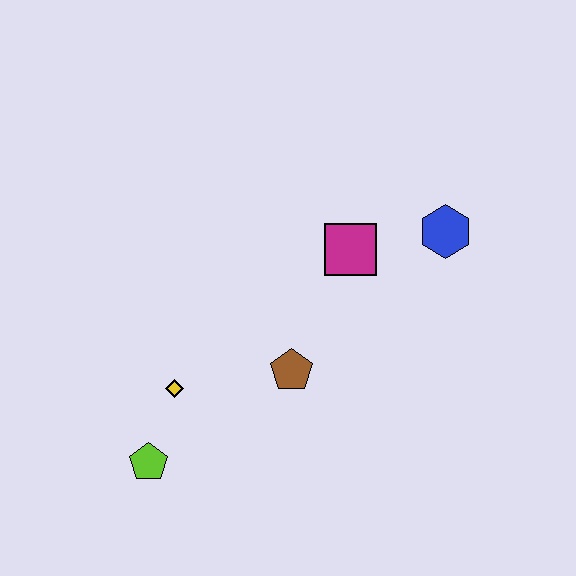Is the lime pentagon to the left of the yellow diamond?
Yes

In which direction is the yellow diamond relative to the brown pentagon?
The yellow diamond is to the left of the brown pentagon.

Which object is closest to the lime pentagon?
The yellow diamond is closest to the lime pentagon.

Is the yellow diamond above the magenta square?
No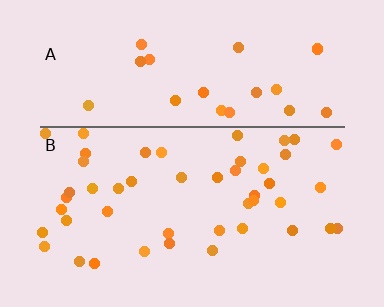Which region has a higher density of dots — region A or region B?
B (the bottom).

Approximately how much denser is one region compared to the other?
Approximately 1.7× — region B over region A.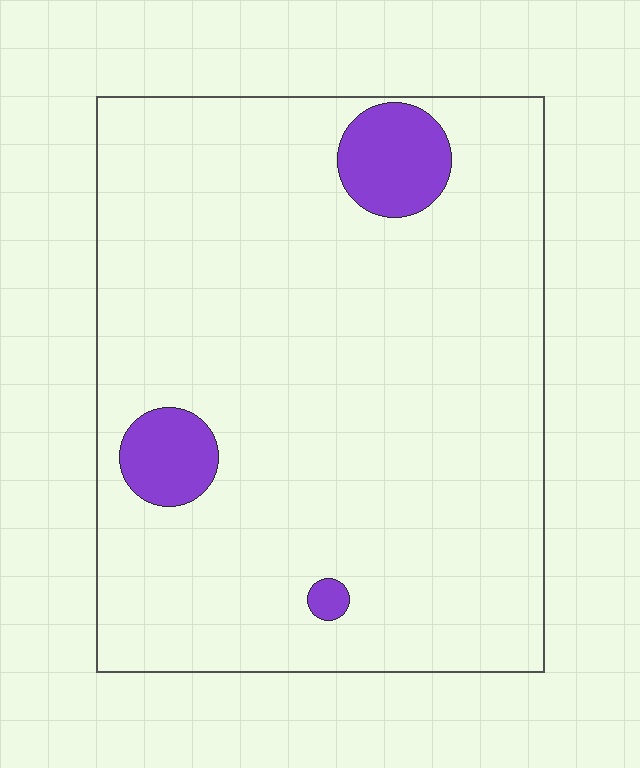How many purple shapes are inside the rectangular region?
3.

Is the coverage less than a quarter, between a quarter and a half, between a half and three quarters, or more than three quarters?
Less than a quarter.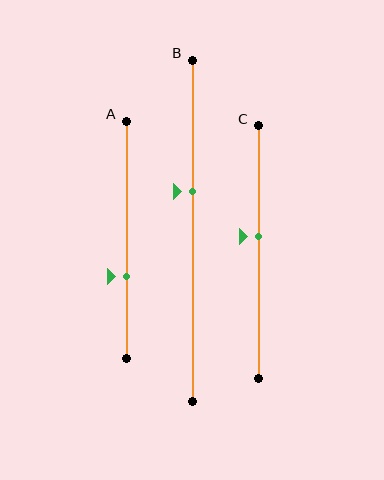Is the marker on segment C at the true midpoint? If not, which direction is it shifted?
No, the marker on segment C is shifted upward by about 6% of the segment length.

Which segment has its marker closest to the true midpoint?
Segment C has its marker closest to the true midpoint.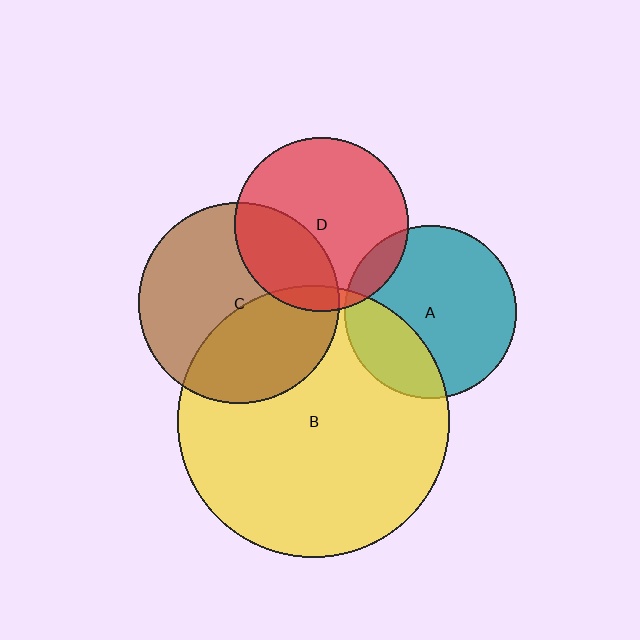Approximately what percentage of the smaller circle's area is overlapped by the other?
Approximately 30%.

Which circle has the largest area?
Circle B (yellow).